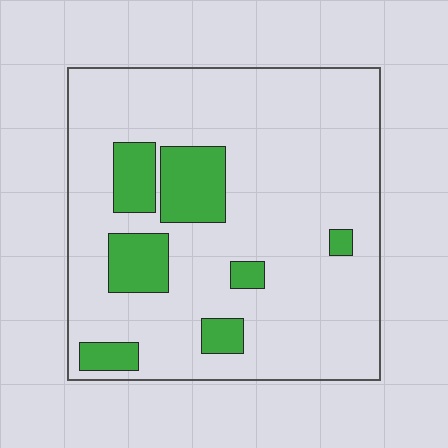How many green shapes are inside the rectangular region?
7.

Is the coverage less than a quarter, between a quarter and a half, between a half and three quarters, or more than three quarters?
Less than a quarter.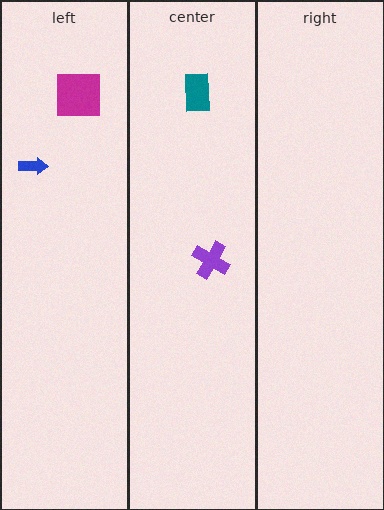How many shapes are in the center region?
2.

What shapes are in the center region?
The teal rectangle, the purple cross.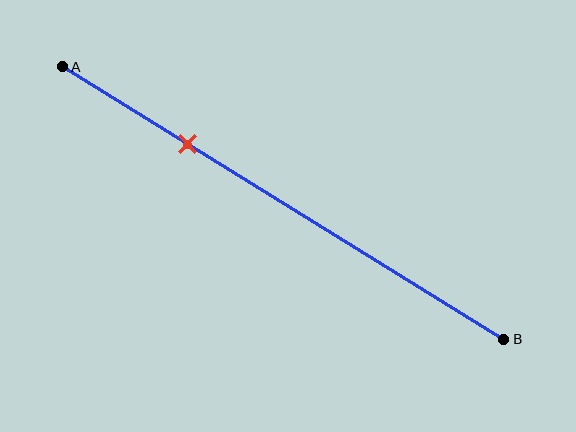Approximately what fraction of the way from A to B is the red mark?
The red mark is approximately 30% of the way from A to B.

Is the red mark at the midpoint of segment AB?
No, the mark is at about 30% from A, not at the 50% midpoint.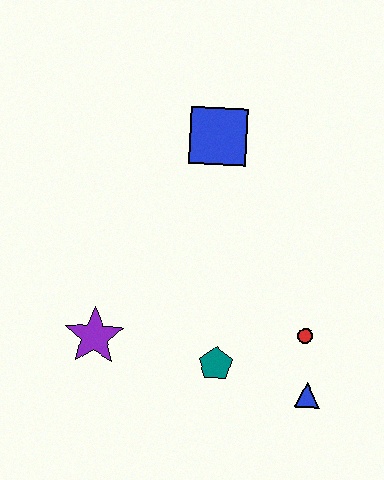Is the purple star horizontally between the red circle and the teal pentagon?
No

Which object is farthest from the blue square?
The blue triangle is farthest from the blue square.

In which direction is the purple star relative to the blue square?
The purple star is below the blue square.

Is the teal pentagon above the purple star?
No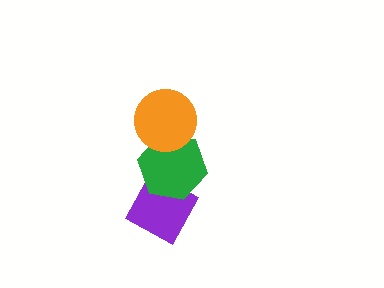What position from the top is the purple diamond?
The purple diamond is 3rd from the top.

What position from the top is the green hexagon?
The green hexagon is 2nd from the top.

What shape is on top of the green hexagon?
The orange circle is on top of the green hexagon.